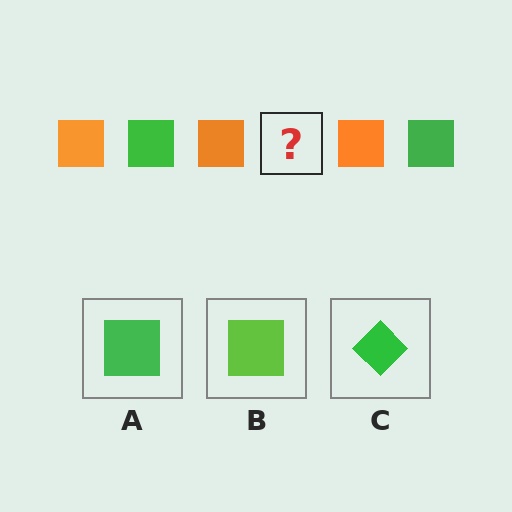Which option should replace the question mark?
Option A.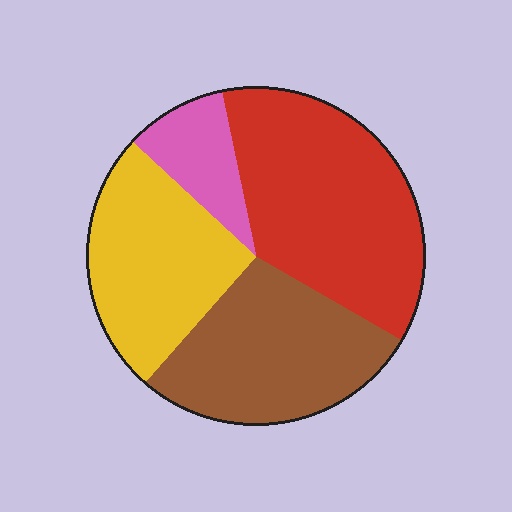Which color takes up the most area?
Red, at roughly 35%.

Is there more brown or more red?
Red.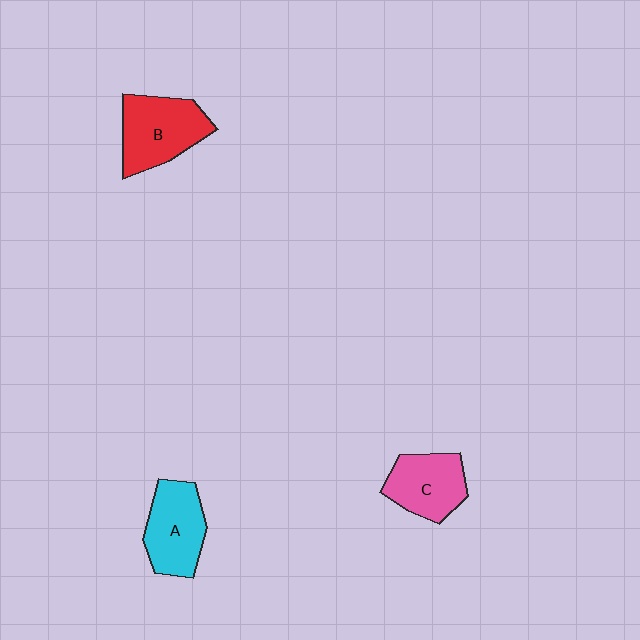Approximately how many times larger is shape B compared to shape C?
Approximately 1.2 times.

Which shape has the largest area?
Shape B (red).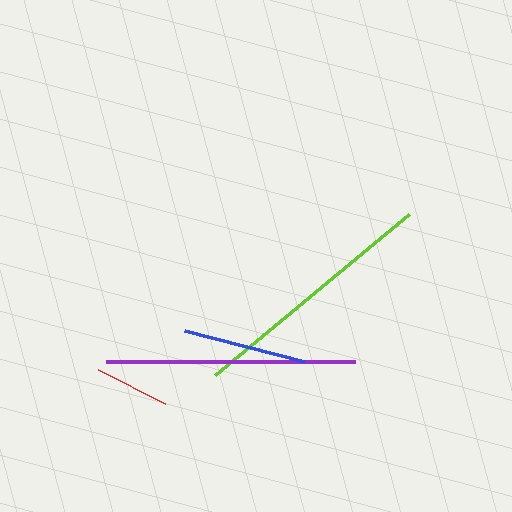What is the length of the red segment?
The red segment is approximately 75 pixels long.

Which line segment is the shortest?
The red line is the shortest at approximately 75 pixels.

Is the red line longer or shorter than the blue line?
The blue line is longer than the red line.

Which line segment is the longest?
The lime line is the longest at approximately 252 pixels.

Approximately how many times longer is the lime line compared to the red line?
The lime line is approximately 3.4 times the length of the red line.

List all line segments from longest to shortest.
From longest to shortest: lime, purple, blue, red.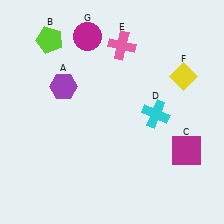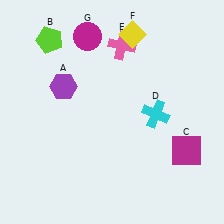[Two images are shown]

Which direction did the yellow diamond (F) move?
The yellow diamond (F) moved left.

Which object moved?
The yellow diamond (F) moved left.